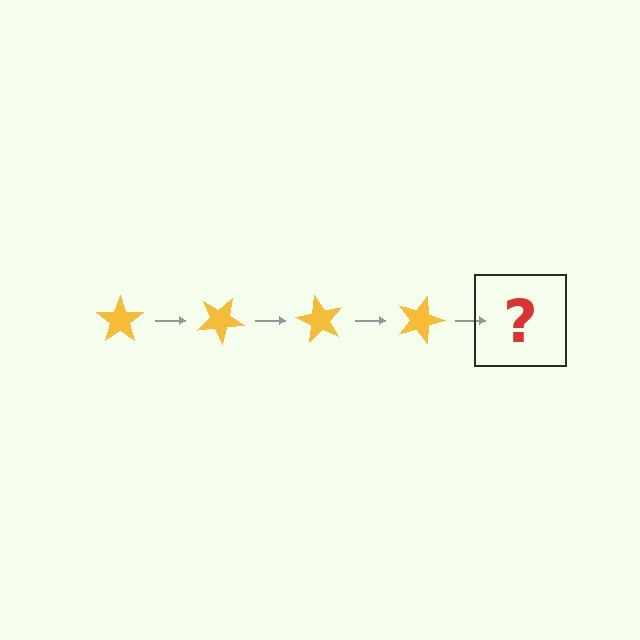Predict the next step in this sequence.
The next step is a yellow star rotated 120 degrees.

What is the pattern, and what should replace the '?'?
The pattern is that the star rotates 30 degrees each step. The '?' should be a yellow star rotated 120 degrees.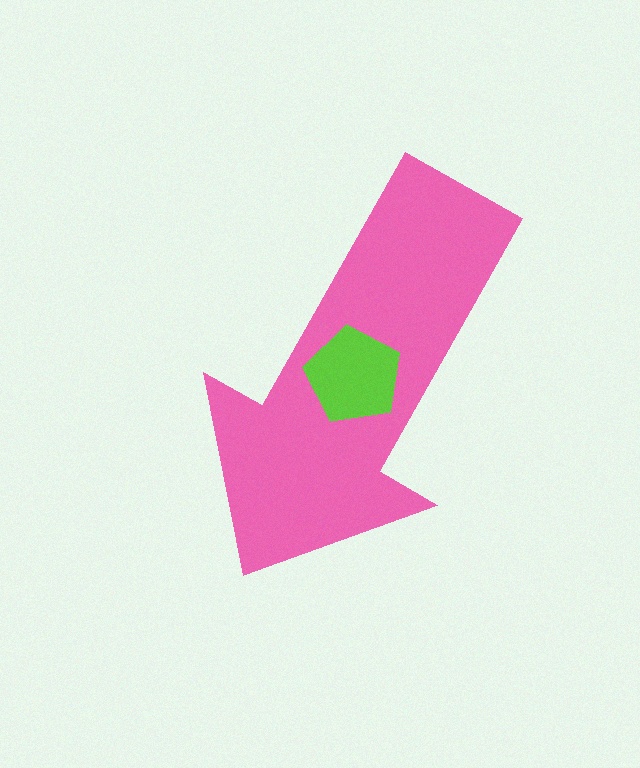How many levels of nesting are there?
2.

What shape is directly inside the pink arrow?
The lime pentagon.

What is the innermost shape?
The lime pentagon.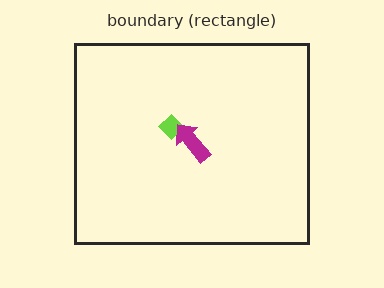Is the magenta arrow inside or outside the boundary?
Inside.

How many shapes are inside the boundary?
2 inside, 0 outside.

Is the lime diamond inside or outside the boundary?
Inside.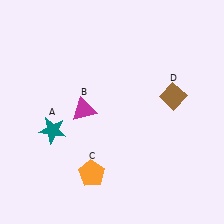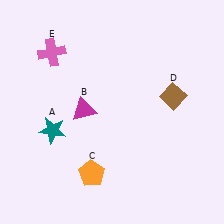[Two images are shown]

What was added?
A pink cross (E) was added in Image 2.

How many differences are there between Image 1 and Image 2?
There is 1 difference between the two images.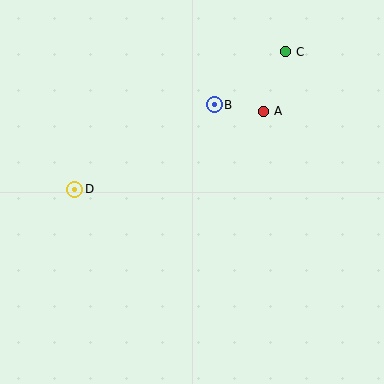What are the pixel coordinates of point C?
Point C is at (286, 52).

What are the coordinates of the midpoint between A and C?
The midpoint between A and C is at (275, 82).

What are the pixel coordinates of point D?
Point D is at (75, 189).